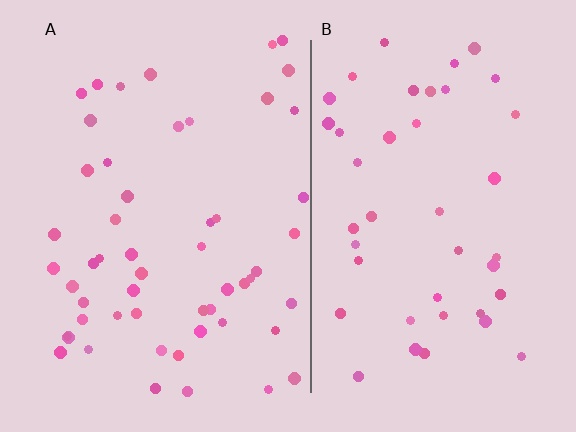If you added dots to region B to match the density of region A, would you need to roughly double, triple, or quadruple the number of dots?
Approximately double.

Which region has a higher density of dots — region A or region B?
A (the left).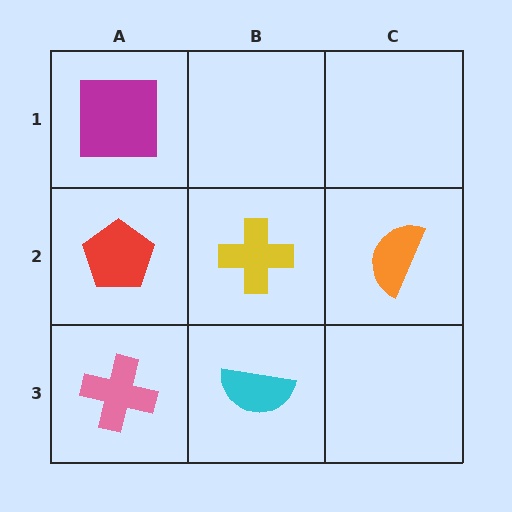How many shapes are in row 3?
2 shapes.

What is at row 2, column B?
A yellow cross.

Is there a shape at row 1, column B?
No, that cell is empty.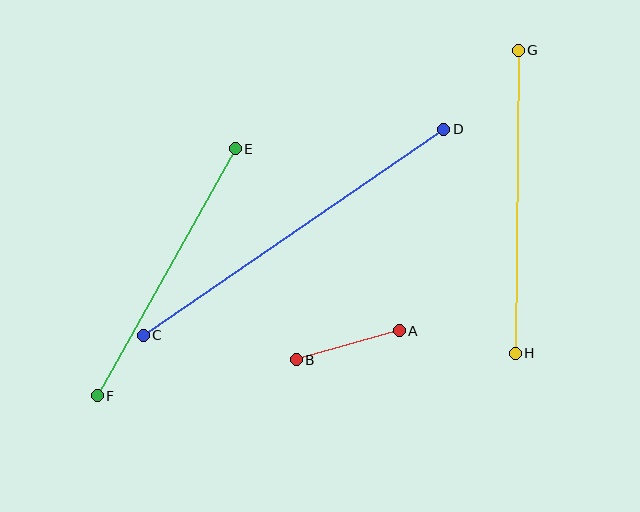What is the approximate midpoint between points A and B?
The midpoint is at approximately (348, 345) pixels.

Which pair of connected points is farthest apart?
Points C and D are farthest apart.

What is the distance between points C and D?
The distance is approximately 364 pixels.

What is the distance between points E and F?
The distance is approximately 283 pixels.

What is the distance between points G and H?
The distance is approximately 303 pixels.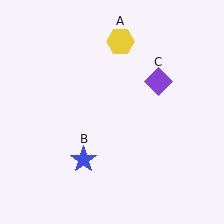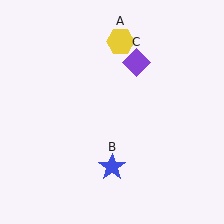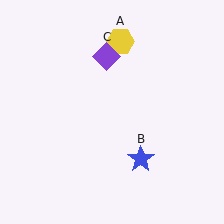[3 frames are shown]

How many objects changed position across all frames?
2 objects changed position: blue star (object B), purple diamond (object C).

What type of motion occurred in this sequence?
The blue star (object B), purple diamond (object C) rotated counterclockwise around the center of the scene.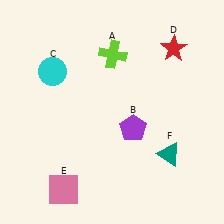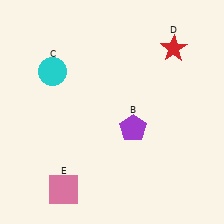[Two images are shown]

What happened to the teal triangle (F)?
The teal triangle (F) was removed in Image 2. It was in the bottom-right area of Image 1.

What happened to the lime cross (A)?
The lime cross (A) was removed in Image 2. It was in the top-right area of Image 1.